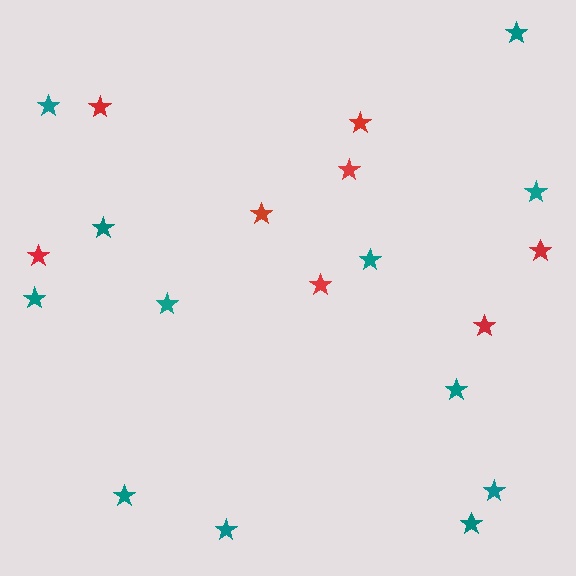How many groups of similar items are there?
There are 2 groups: one group of teal stars (12) and one group of red stars (8).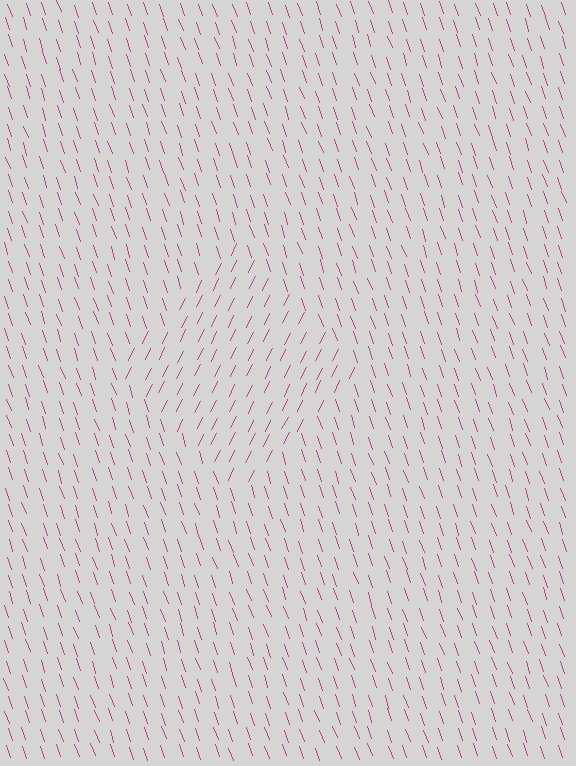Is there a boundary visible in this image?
Yes, there is a texture boundary formed by a change in line orientation.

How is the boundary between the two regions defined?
The boundary is defined purely by a change in line orientation (approximately 45 degrees difference). All lines are the same color and thickness.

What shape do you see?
I see a diamond.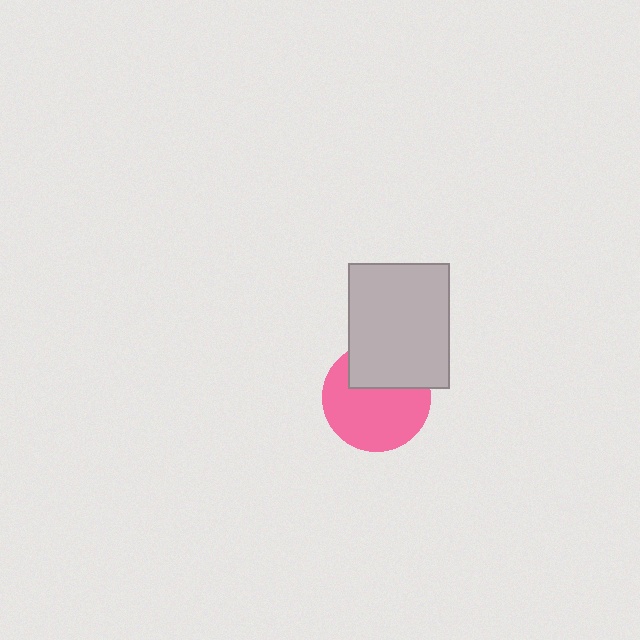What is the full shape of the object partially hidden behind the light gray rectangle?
The partially hidden object is a pink circle.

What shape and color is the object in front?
The object in front is a light gray rectangle.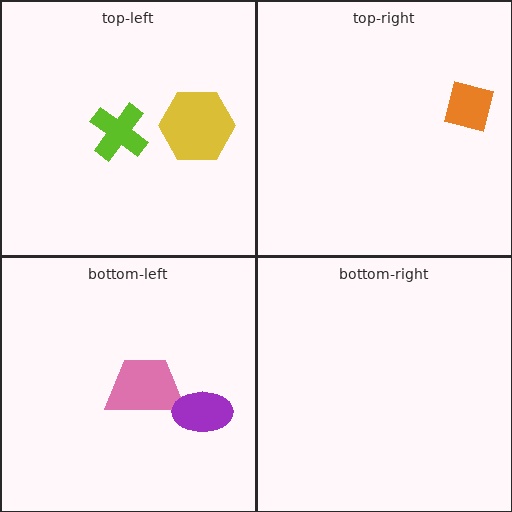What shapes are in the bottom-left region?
The pink trapezoid, the purple ellipse.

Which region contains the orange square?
The top-right region.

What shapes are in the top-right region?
The orange square.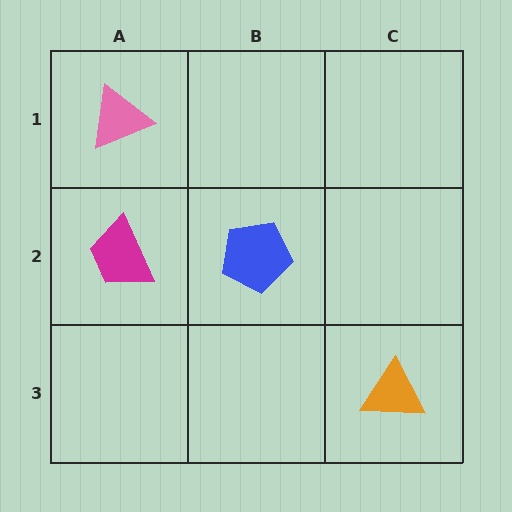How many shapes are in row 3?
1 shape.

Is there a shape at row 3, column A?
No, that cell is empty.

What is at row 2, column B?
A blue pentagon.